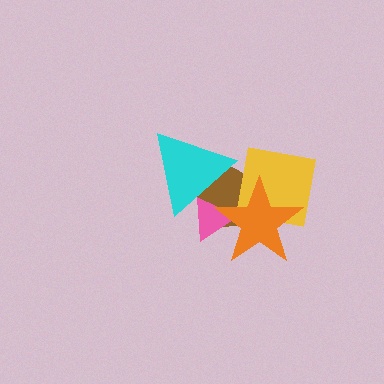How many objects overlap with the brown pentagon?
4 objects overlap with the brown pentagon.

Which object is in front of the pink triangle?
The orange star is in front of the pink triangle.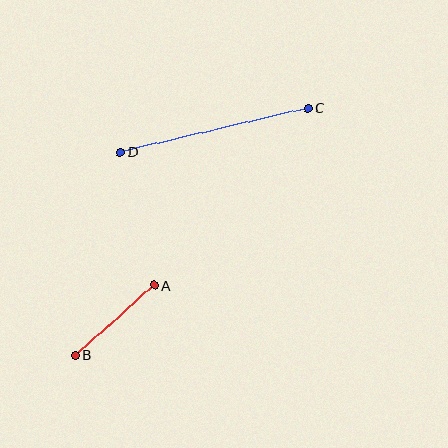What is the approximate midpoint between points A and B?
The midpoint is at approximately (114, 320) pixels.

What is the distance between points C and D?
The distance is approximately 193 pixels.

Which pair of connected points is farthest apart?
Points C and D are farthest apart.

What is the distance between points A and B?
The distance is approximately 105 pixels.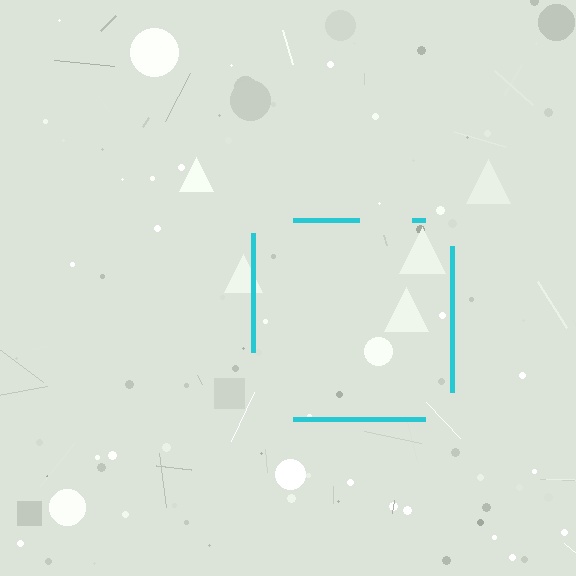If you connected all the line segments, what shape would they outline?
They would outline a square.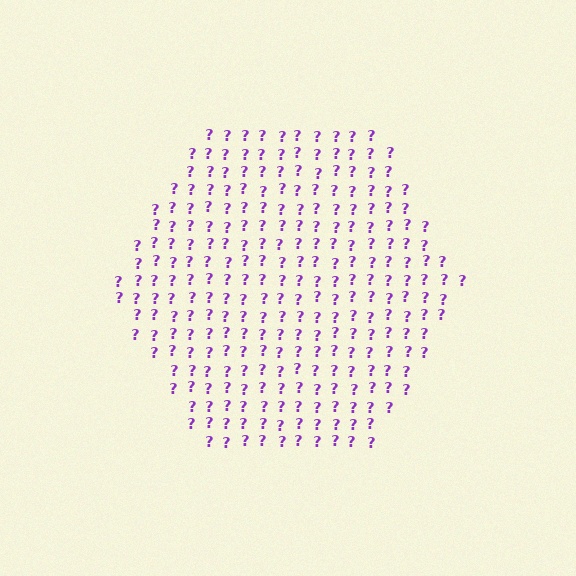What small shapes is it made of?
It is made of small question marks.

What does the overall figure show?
The overall figure shows a hexagon.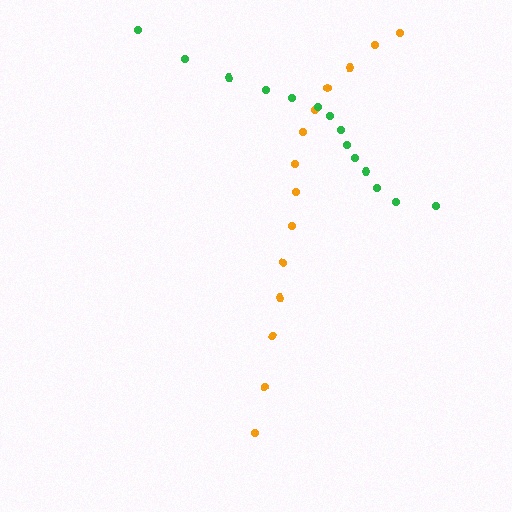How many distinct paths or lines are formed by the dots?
There are 2 distinct paths.